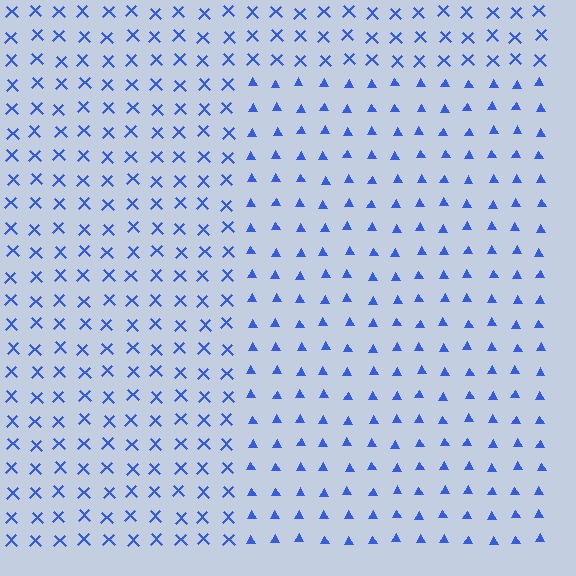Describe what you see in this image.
The image is filled with small blue elements arranged in a uniform grid. A rectangle-shaped region contains triangles, while the surrounding area contains X marks. The boundary is defined purely by the change in element shape.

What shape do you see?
I see a rectangle.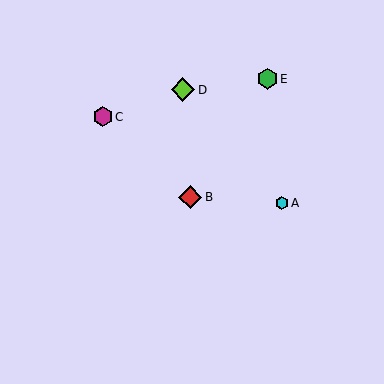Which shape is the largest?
The lime diamond (labeled D) is the largest.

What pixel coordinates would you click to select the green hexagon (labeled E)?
Click at (267, 79) to select the green hexagon E.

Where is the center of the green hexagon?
The center of the green hexagon is at (267, 79).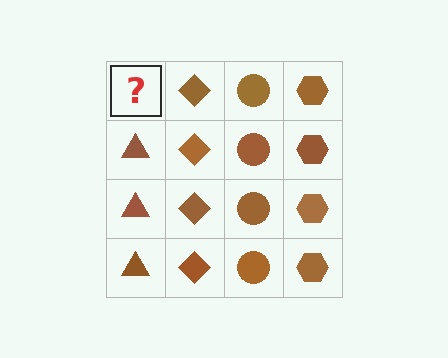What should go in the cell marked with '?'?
The missing cell should contain a brown triangle.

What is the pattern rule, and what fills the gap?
The rule is that each column has a consistent shape. The gap should be filled with a brown triangle.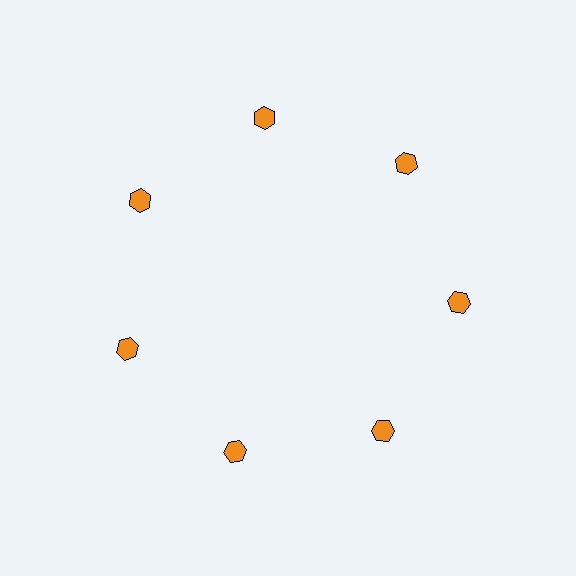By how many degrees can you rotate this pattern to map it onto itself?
The pattern maps onto itself every 51 degrees of rotation.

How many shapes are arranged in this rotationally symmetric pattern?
There are 7 shapes, arranged in 7 groups of 1.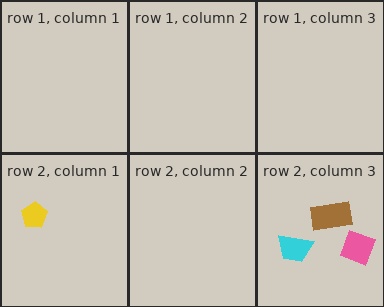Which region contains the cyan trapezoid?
The row 2, column 3 region.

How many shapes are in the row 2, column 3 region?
3.